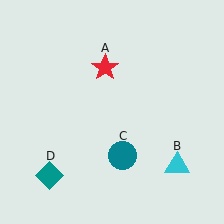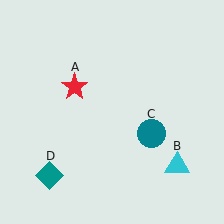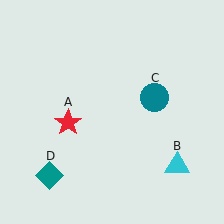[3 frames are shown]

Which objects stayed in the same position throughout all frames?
Cyan triangle (object B) and teal diamond (object D) remained stationary.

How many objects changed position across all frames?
2 objects changed position: red star (object A), teal circle (object C).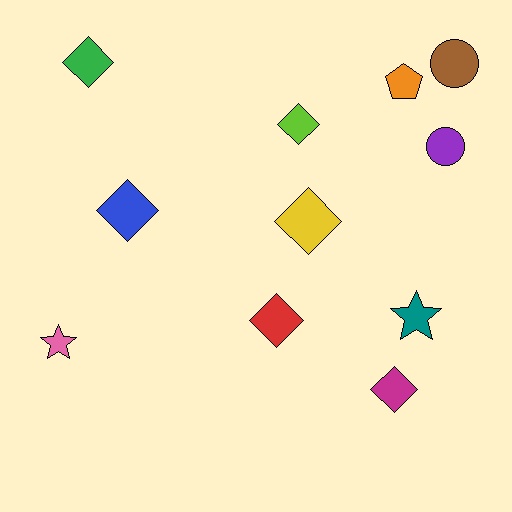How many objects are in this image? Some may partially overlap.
There are 11 objects.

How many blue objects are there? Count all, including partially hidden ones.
There is 1 blue object.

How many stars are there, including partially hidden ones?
There are 2 stars.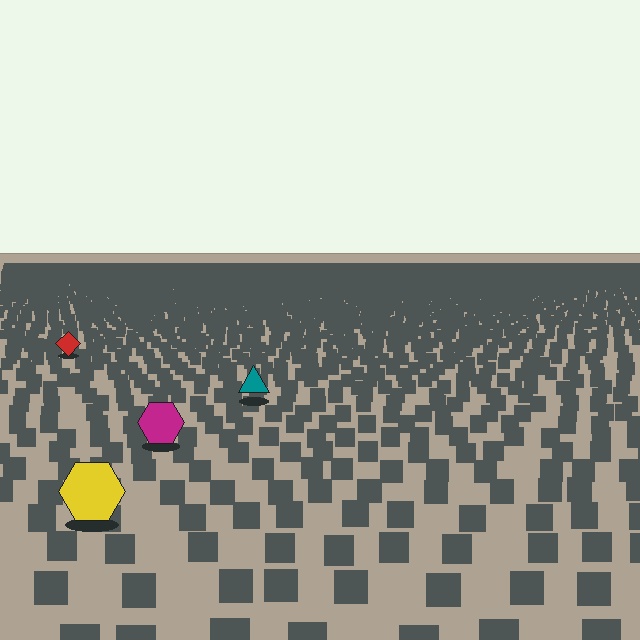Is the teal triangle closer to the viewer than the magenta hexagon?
No. The magenta hexagon is closer — you can tell from the texture gradient: the ground texture is coarser near it.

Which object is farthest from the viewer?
The red diamond is farthest from the viewer. It appears smaller and the ground texture around it is denser.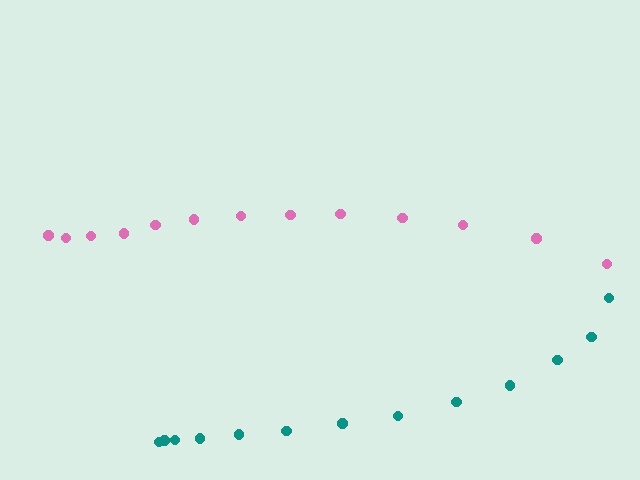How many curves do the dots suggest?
There are 2 distinct paths.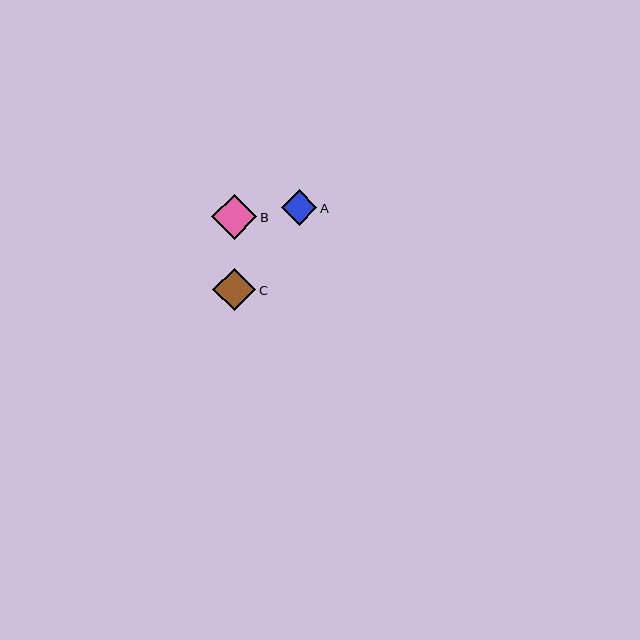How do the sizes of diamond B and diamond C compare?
Diamond B and diamond C are approximately the same size.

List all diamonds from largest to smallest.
From largest to smallest: B, C, A.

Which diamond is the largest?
Diamond B is the largest with a size of approximately 45 pixels.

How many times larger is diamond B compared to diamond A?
Diamond B is approximately 1.3 times the size of diamond A.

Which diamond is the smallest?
Diamond A is the smallest with a size of approximately 35 pixels.